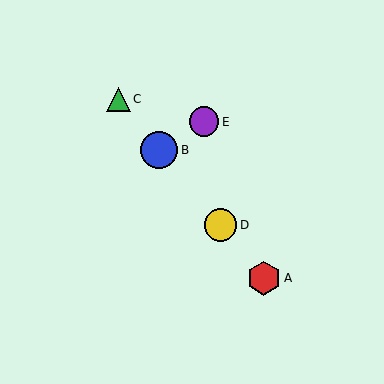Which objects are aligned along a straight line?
Objects A, B, C, D are aligned along a straight line.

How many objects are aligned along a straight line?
4 objects (A, B, C, D) are aligned along a straight line.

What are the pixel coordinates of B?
Object B is at (159, 150).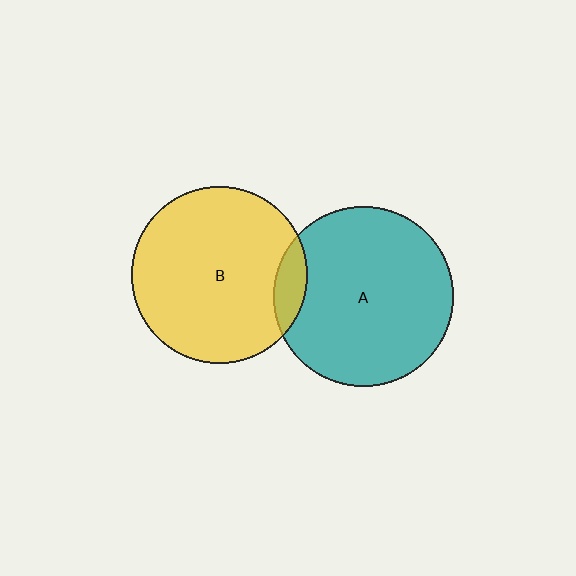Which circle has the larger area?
Circle A (teal).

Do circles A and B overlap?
Yes.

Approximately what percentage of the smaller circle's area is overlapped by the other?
Approximately 10%.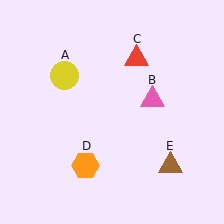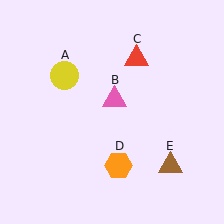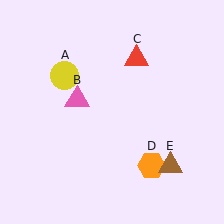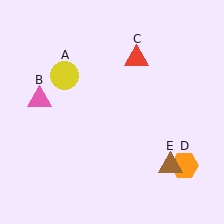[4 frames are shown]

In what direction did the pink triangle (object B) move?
The pink triangle (object B) moved left.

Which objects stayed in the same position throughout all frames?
Yellow circle (object A) and red triangle (object C) and brown triangle (object E) remained stationary.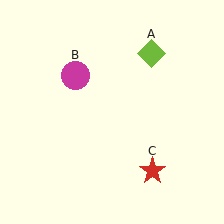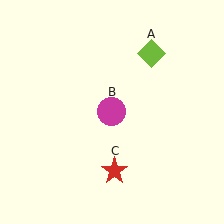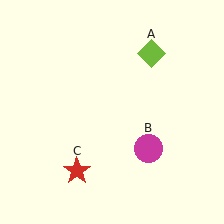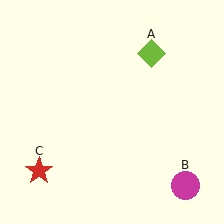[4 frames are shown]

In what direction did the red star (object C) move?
The red star (object C) moved left.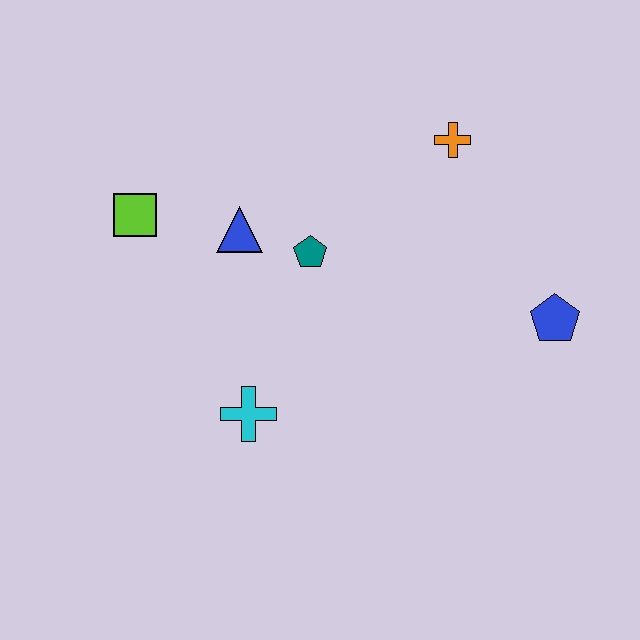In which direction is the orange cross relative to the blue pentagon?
The orange cross is above the blue pentagon.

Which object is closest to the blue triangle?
The teal pentagon is closest to the blue triangle.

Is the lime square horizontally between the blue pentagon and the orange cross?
No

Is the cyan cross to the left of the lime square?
No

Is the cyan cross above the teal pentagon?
No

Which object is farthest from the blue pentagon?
The lime square is farthest from the blue pentagon.